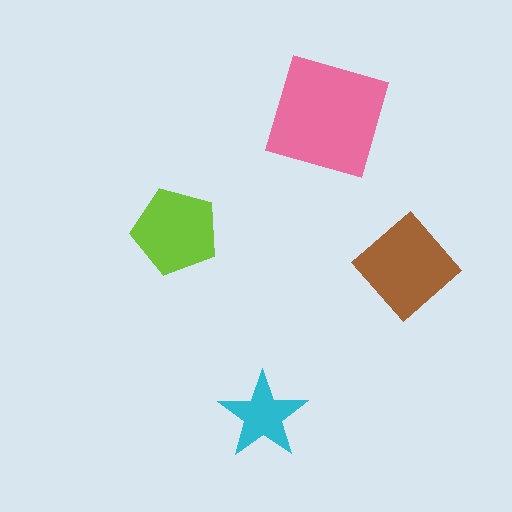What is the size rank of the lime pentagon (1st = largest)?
3rd.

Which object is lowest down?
The cyan star is bottommost.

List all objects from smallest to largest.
The cyan star, the lime pentagon, the brown diamond, the pink square.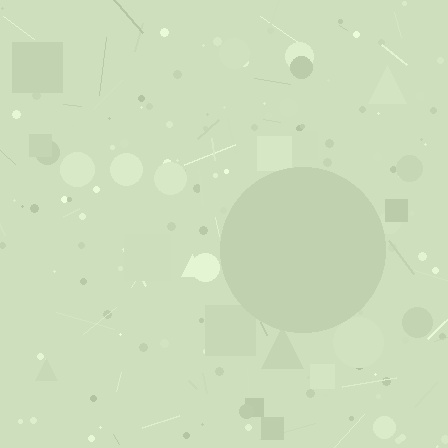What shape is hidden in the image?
A circle is hidden in the image.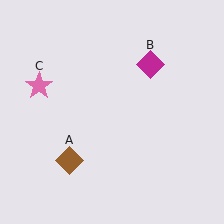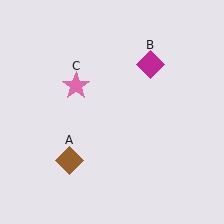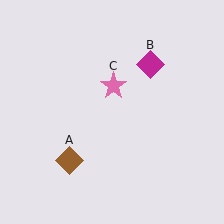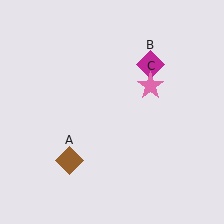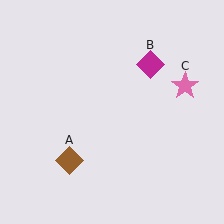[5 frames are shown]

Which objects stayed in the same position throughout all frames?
Brown diamond (object A) and magenta diamond (object B) remained stationary.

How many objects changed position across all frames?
1 object changed position: pink star (object C).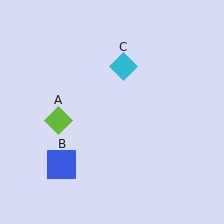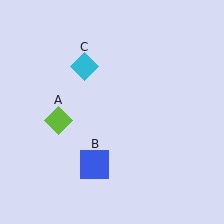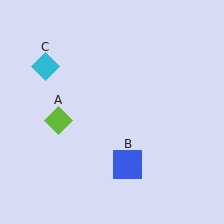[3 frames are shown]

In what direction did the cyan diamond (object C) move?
The cyan diamond (object C) moved left.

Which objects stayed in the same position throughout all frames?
Lime diamond (object A) remained stationary.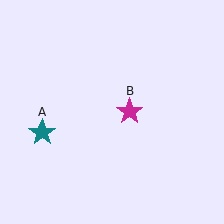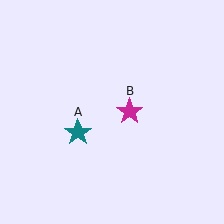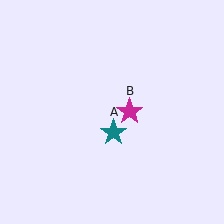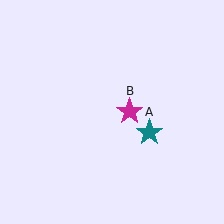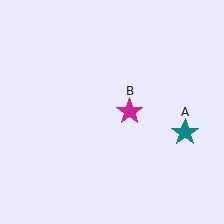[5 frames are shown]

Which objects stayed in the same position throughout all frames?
Magenta star (object B) remained stationary.